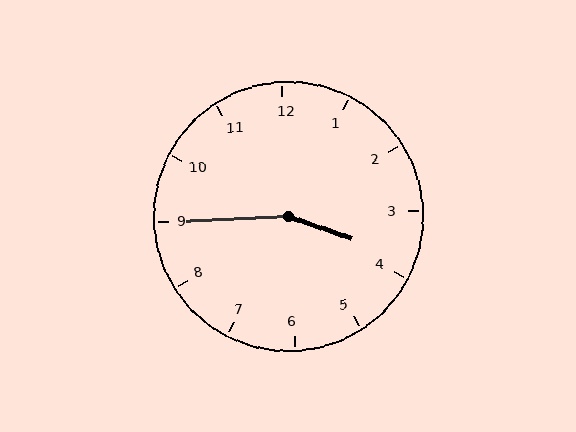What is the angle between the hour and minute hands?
Approximately 158 degrees.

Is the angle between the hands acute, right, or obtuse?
It is obtuse.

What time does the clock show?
3:45.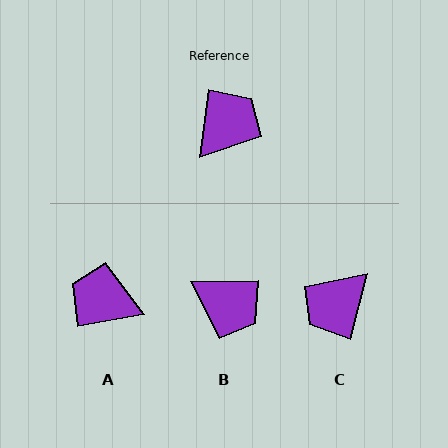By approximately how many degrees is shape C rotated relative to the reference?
Approximately 173 degrees counter-clockwise.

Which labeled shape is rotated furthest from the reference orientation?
C, about 173 degrees away.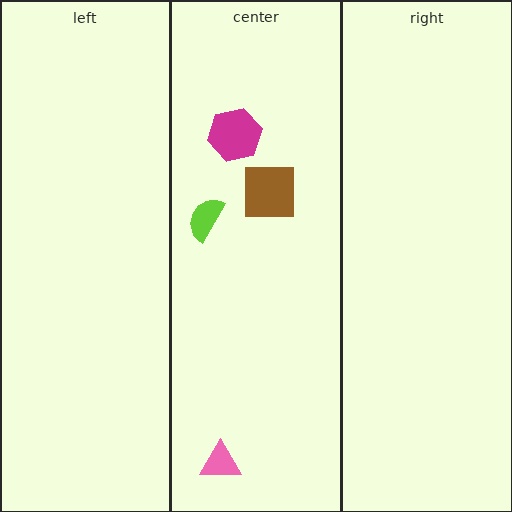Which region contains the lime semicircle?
The center region.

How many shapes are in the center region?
4.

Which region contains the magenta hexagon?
The center region.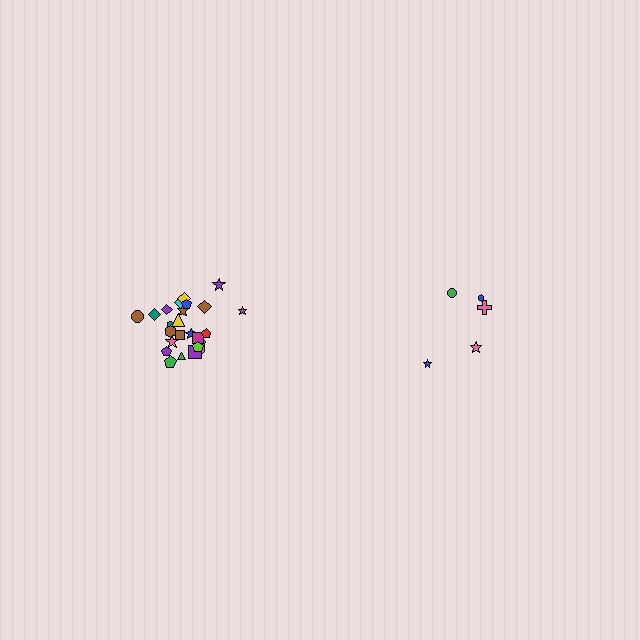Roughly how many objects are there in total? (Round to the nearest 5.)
Roughly 30 objects in total.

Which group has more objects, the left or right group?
The left group.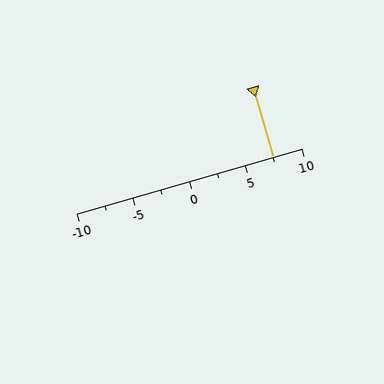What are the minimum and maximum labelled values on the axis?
The axis runs from -10 to 10.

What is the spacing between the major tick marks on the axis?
The major ticks are spaced 5 apart.